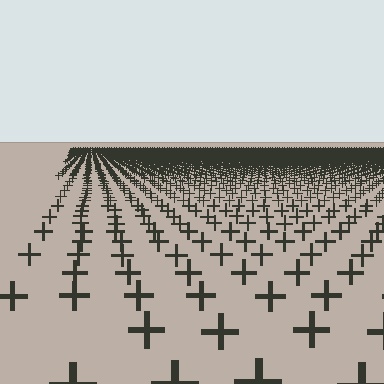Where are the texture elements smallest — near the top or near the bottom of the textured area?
Near the top.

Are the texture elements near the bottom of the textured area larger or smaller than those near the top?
Larger. Near the bottom, elements are closer to the viewer and appear at a bigger on-screen size.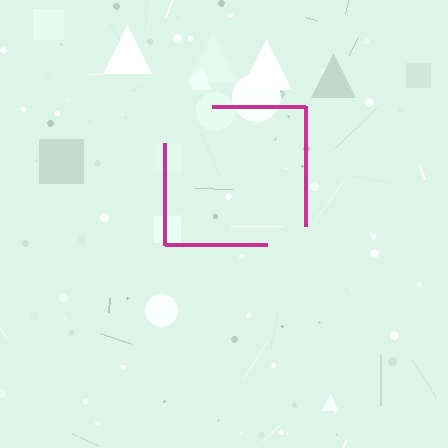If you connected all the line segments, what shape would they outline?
They would outline a square.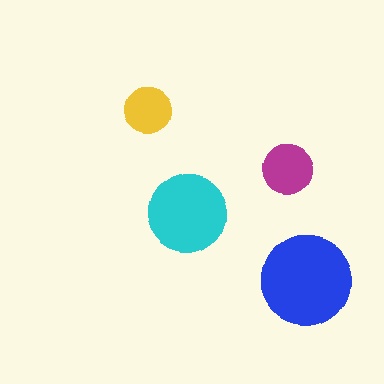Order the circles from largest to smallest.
the blue one, the cyan one, the magenta one, the yellow one.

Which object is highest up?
The yellow circle is topmost.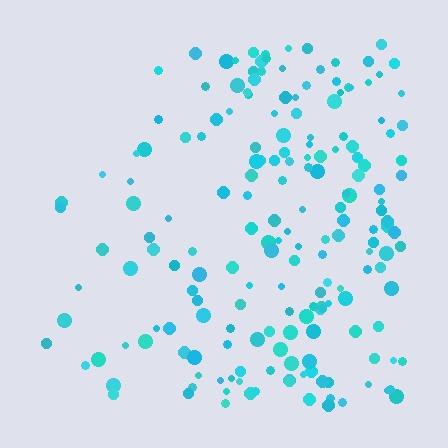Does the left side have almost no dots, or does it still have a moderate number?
Still a moderate number, just noticeably fewer than the right.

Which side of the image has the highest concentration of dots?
The right.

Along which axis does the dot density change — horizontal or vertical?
Horizontal.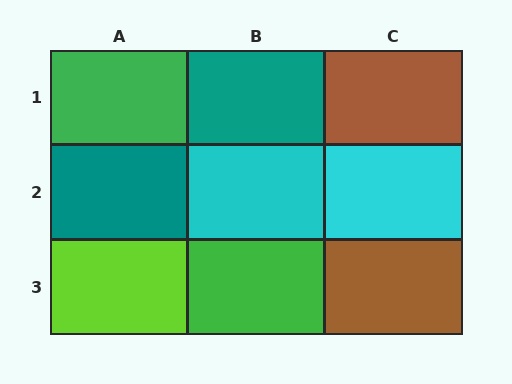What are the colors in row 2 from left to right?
Teal, cyan, cyan.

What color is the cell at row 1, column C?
Brown.